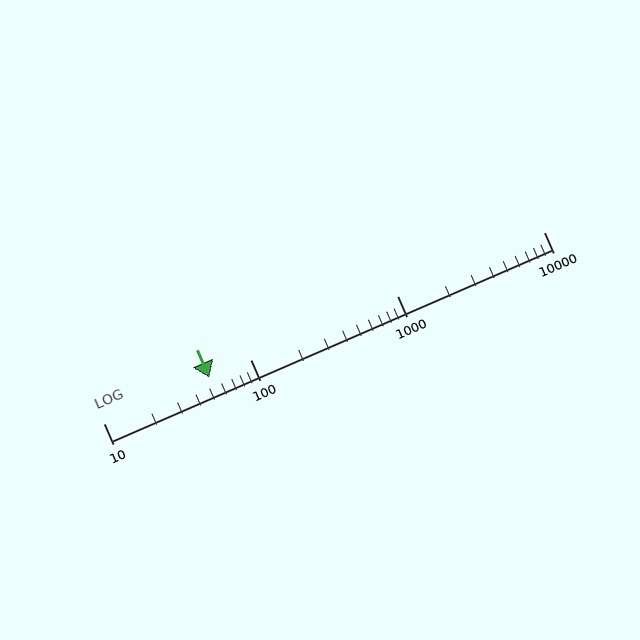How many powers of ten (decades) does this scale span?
The scale spans 3 decades, from 10 to 10000.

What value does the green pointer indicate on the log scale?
The pointer indicates approximately 53.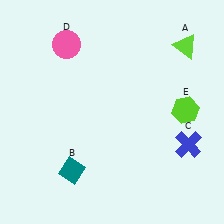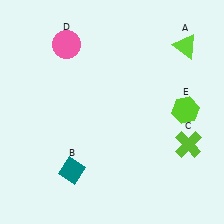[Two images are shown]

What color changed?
The cross (C) changed from blue in Image 1 to lime in Image 2.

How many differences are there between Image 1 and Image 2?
There is 1 difference between the two images.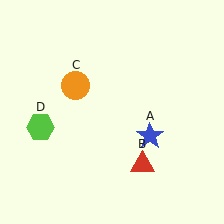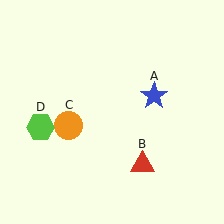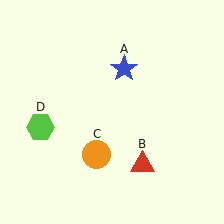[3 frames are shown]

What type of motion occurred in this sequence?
The blue star (object A), orange circle (object C) rotated counterclockwise around the center of the scene.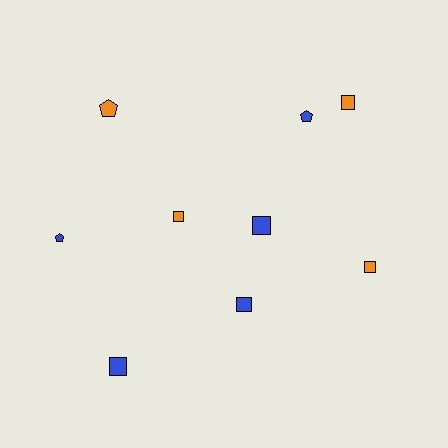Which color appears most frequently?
Blue, with 5 objects.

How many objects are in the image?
There are 9 objects.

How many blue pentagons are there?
There are 2 blue pentagons.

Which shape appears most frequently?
Square, with 6 objects.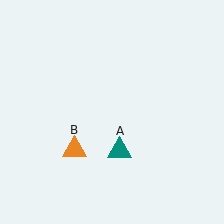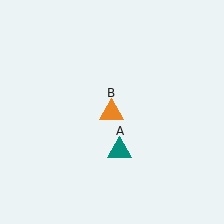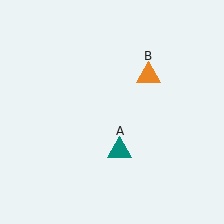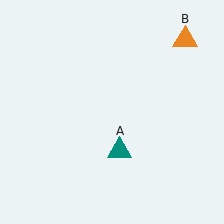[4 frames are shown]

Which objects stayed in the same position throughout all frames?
Teal triangle (object A) remained stationary.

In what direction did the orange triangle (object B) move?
The orange triangle (object B) moved up and to the right.